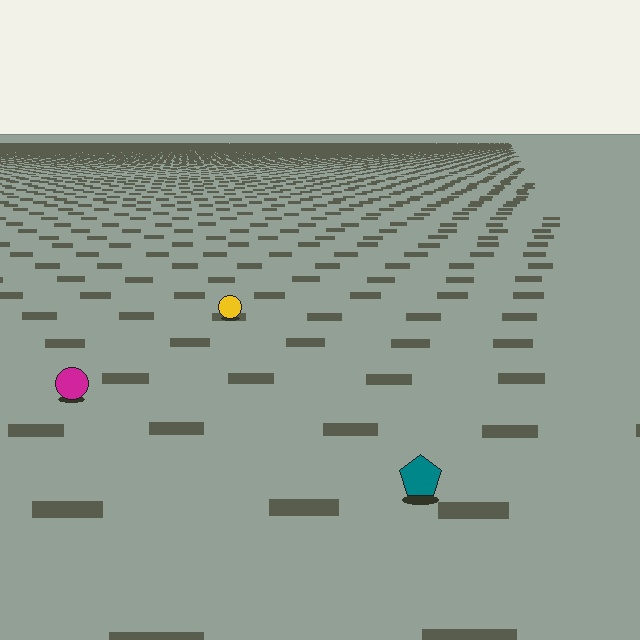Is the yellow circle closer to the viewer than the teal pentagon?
No. The teal pentagon is closer — you can tell from the texture gradient: the ground texture is coarser near it.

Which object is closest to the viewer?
The teal pentagon is closest. The texture marks near it are larger and more spread out.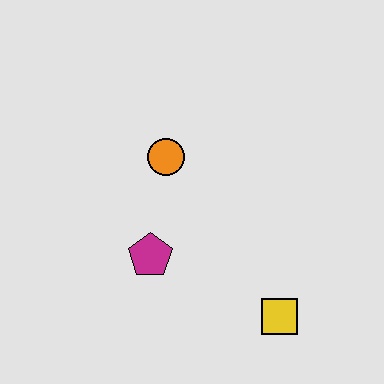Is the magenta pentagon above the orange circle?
No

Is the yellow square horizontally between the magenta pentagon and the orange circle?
No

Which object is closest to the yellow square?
The magenta pentagon is closest to the yellow square.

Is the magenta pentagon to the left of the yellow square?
Yes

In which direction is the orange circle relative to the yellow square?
The orange circle is above the yellow square.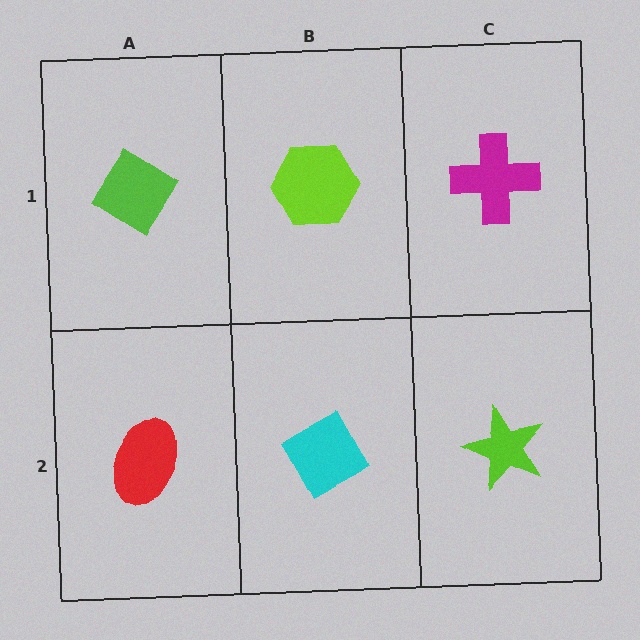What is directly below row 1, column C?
A lime star.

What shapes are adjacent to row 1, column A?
A red ellipse (row 2, column A), a lime hexagon (row 1, column B).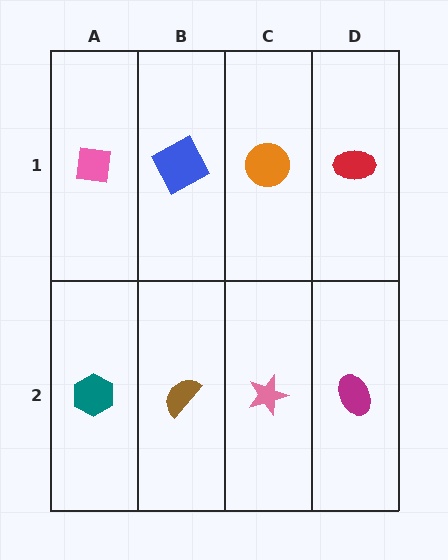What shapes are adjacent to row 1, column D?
A magenta ellipse (row 2, column D), an orange circle (row 1, column C).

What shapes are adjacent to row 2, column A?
A pink square (row 1, column A), a brown semicircle (row 2, column B).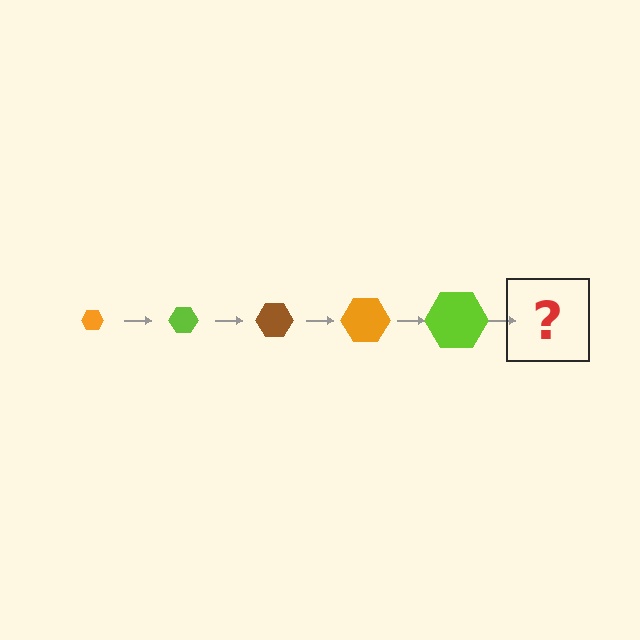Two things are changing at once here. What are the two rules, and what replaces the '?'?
The two rules are that the hexagon grows larger each step and the color cycles through orange, lime, and brown. The '?' should be a brown hexagon, larger than the previous one.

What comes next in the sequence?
The next element should be a brown hexagon, larger than the previous one.